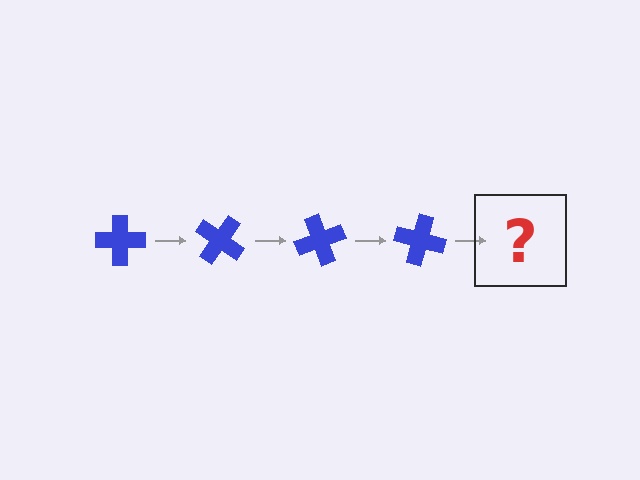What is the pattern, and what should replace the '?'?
The pattern is that the cross rotates 35 degrees each step. The '?' should be a blue cross rotated 140 degrees.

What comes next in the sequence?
The next element should be a blue cross rotated 140 degrees.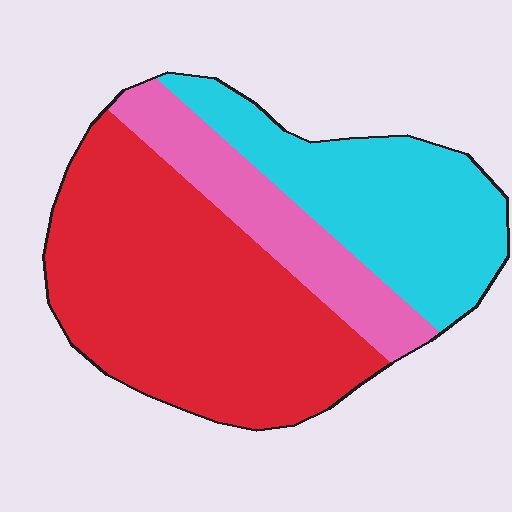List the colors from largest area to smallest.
From largest to smallest: red, cyan, pink.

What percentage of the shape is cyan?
Cyan takes up about one third (1/3) of the shape.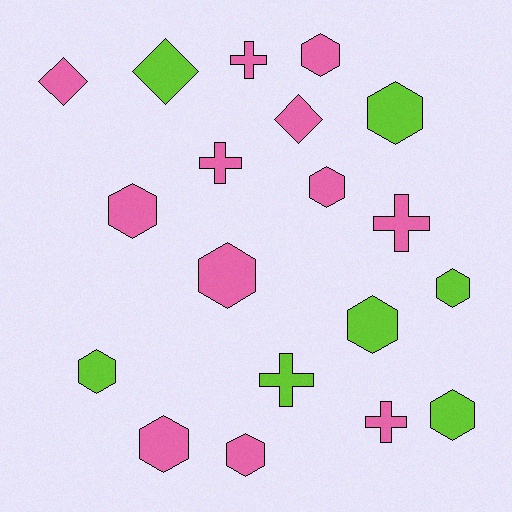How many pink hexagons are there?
There are 6 pink hexagons.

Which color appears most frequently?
Pink, with 12 objects.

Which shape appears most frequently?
Hexagon, with 11 objects.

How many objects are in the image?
There are 19 objects.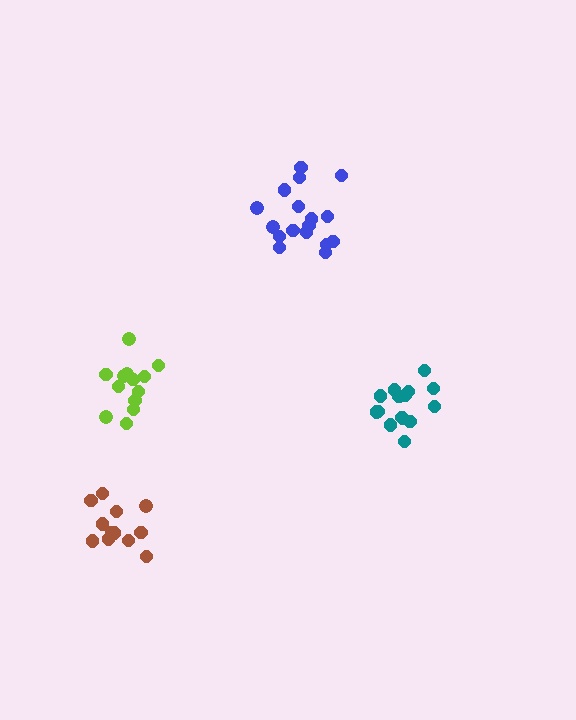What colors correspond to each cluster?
The clusters are colored: lime, teal, blue, brown.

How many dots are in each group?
Group 1: 13 dots, Group 2: 15 dots, Group 3: 17 dots, Group 4: 12 dots (57 total).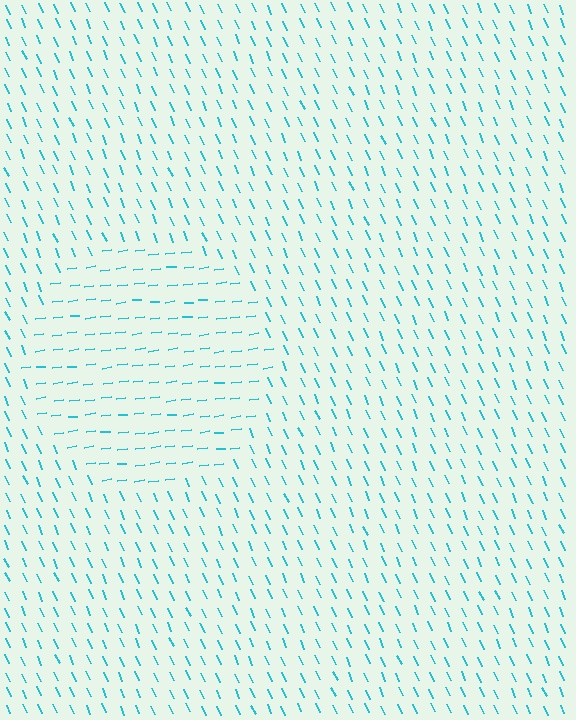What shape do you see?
I see a circle.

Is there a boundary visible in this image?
Yes, there is a texture boundary formed by a change in line orientation.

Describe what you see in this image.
The image is filled with small cyan line segments. A circle region in the image has lines oriented differently from the surrounding lines, creating a visible texture boundary.